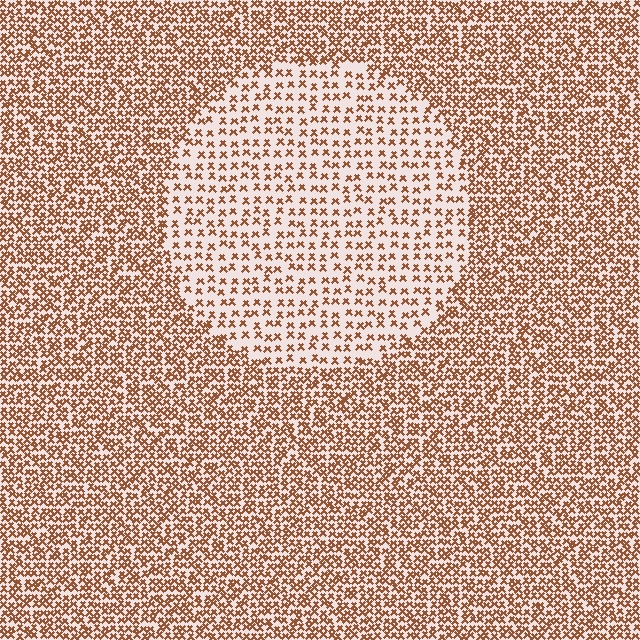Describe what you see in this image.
The image contains small brown elements arranged at two different densities. A circle-shaped region is visible where the elements are less densely packed than the surrounding area.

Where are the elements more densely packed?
The elements are more densely packed outside the circle boundary.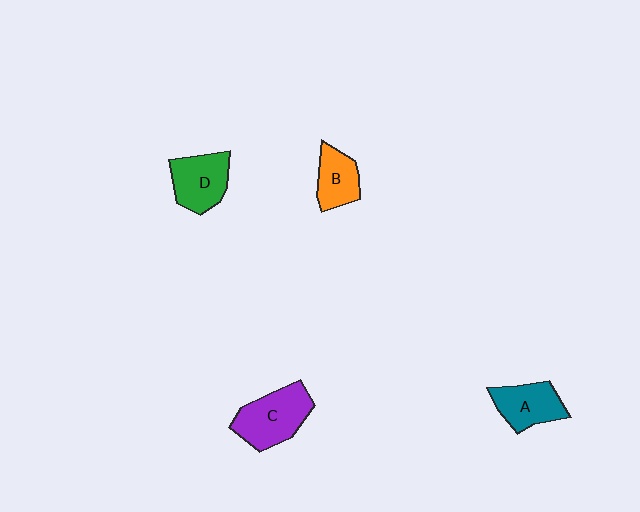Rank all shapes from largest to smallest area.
From largest to smallest: C (purple), D (green), A (teal), B (orange).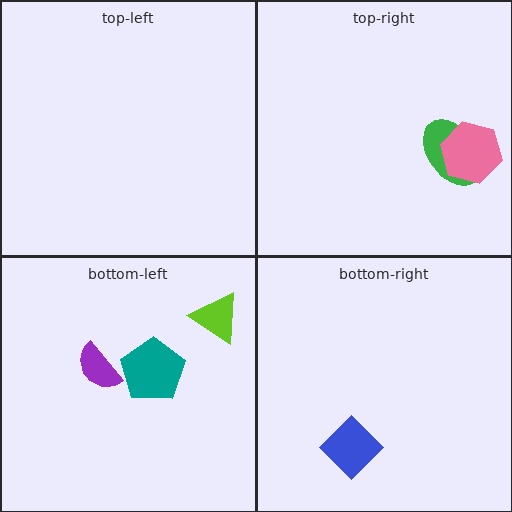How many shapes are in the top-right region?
2.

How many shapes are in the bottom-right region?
1.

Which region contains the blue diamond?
The bottom-right region.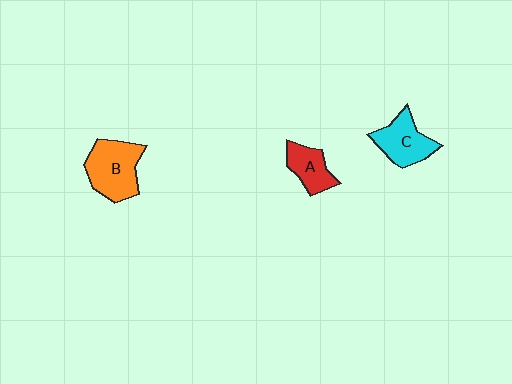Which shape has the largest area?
Shape B (orange).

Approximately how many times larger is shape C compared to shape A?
Approximately 1.3 times.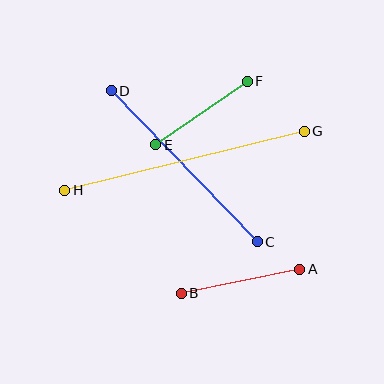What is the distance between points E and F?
The distance is approximately 111 pixels.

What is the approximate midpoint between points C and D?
The midpoint is at approximately (184, 166) pixels.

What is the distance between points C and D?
The distance is approximately 210 pixels.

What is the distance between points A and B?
The distance is approximately 121 pixels.